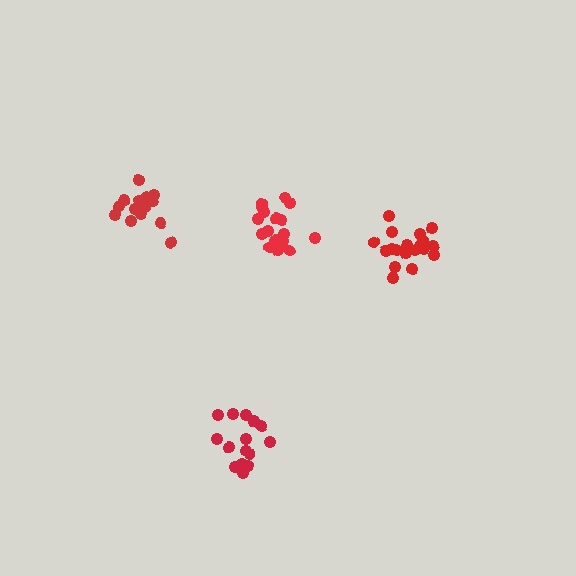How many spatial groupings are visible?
There are 4 spatial groupings.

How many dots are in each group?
Group 1: 14 dots, Group 2: 15 dots, Group 3: 19 dots, Group 4: 19 dots (67 total).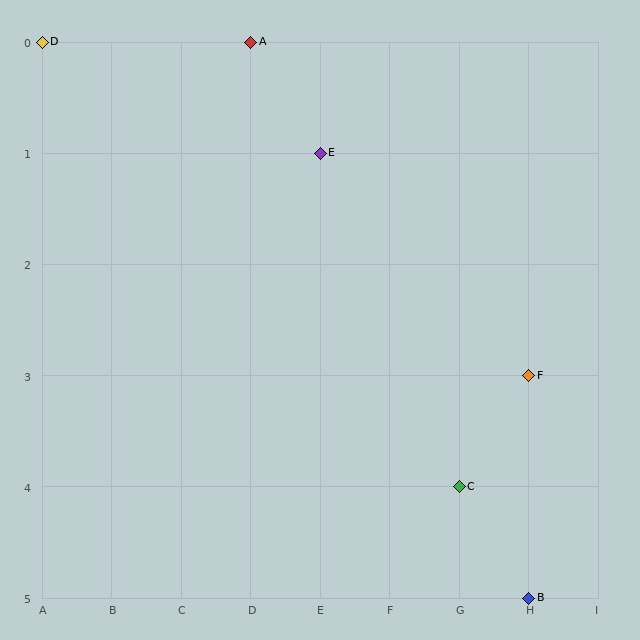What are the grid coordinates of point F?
Point F is at grid coordinates (H, 3).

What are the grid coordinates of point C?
Point C is at grid coordinates (G, 4).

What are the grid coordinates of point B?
Point B is at grid coordinates (H, 5).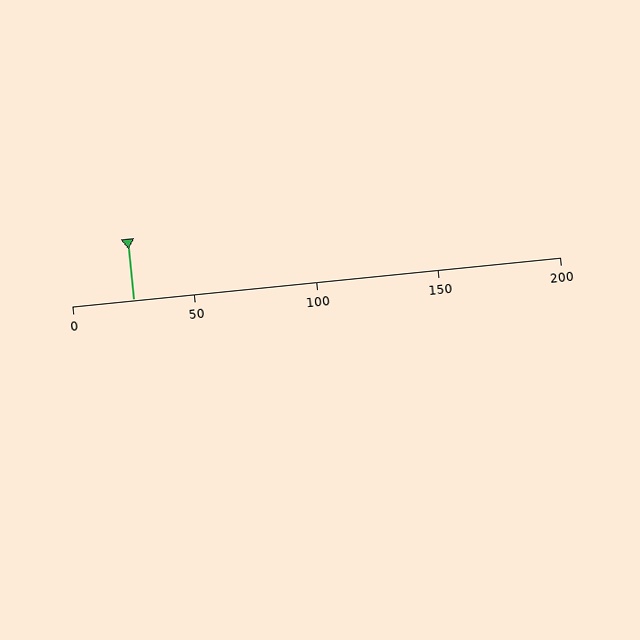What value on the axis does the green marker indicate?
The marker indicates approximately 25.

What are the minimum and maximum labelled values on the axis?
The axis runs from 0 to 200.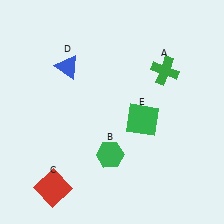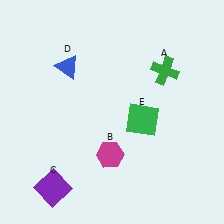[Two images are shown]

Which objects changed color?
B changed from green to magenta. C changed from red to purple.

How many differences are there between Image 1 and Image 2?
There are 2 differences between the two images.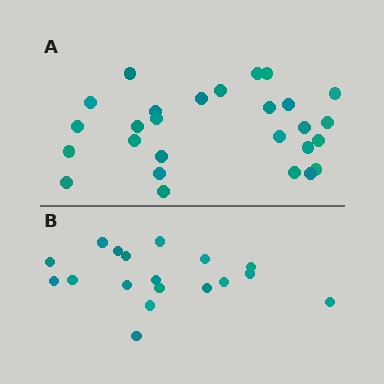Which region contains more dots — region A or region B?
Region A (the top region) has more dots.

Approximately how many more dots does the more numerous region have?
Region A has roughly 8 or so more dots than region B.